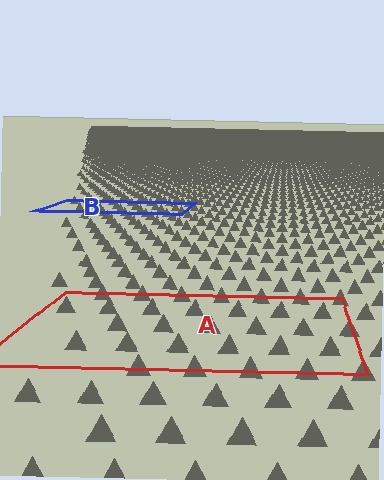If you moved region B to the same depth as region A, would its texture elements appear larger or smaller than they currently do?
They would appear larger. At a closer depth, the same texture elements are projected at a bigger on-screen size.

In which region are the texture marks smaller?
The texture marks are smaller in region B, because it is farther away.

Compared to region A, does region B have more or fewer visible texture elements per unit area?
Region B has more texture elements per unit area — they are packed more densely because it is farther away.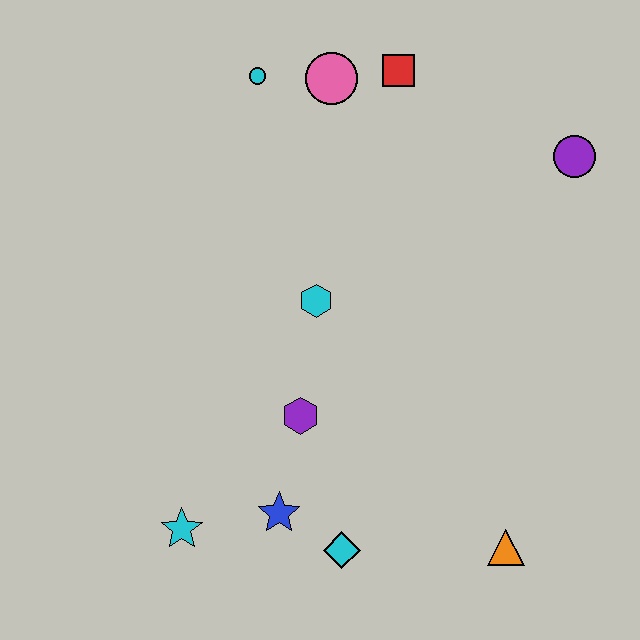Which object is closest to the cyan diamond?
The blue star is closest to the cyan diamond.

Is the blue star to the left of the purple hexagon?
Yes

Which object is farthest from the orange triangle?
The cyan circle is farthest from the orange triangle.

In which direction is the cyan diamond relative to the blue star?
The cyan diamond is to the right of the blue star.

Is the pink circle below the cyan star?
No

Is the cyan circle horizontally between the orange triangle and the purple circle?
No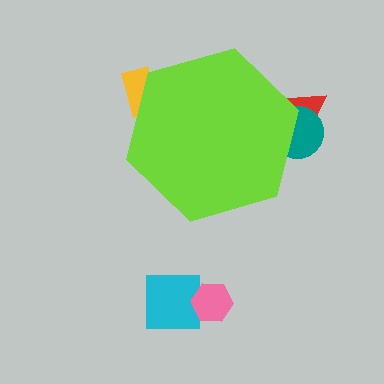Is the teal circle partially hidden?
Yes, the teal circle is partially hidden behind the lime hexagon.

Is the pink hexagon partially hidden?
No, the pink hexagon is fully visible.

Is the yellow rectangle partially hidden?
Yes, the yellow rectangle is partially hidden behind the lime hexagon.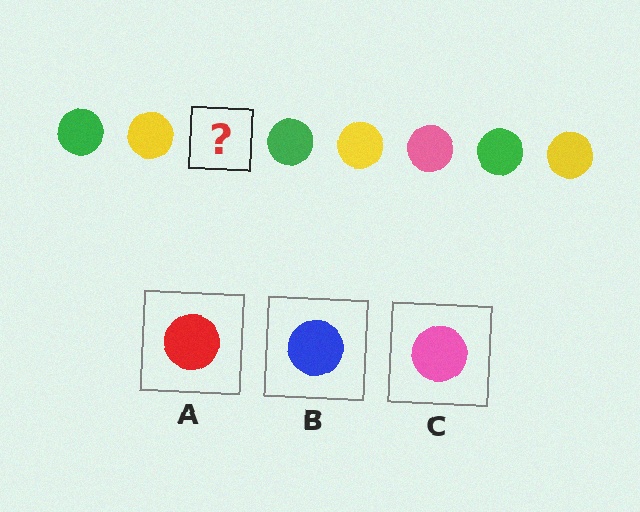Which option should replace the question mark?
Option C.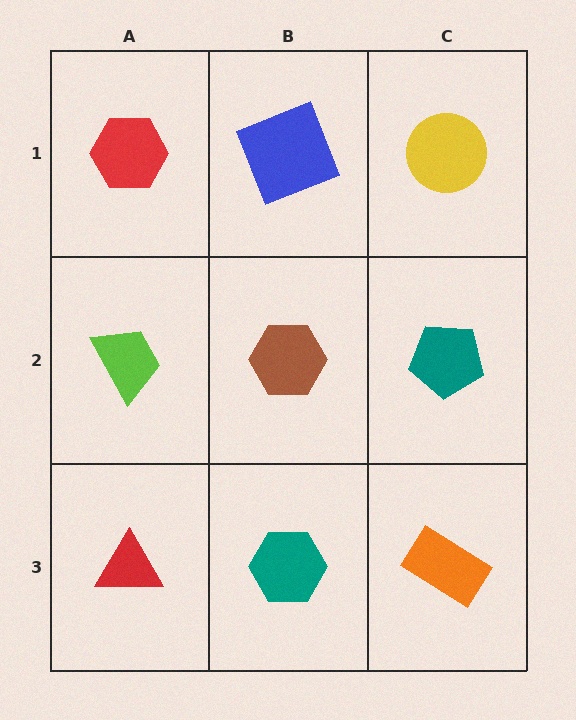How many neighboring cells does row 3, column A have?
2.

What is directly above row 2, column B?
A blue square.